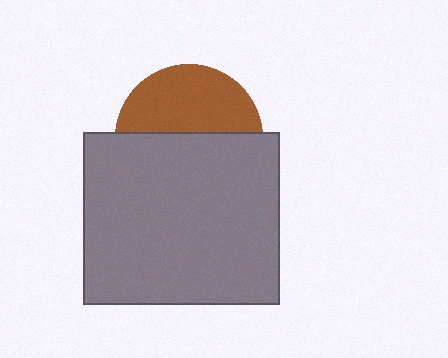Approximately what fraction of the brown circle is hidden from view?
Roughly 56% of the brown circle is hidden behind the gray rectangle.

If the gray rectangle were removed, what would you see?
You would see the complete brown circle.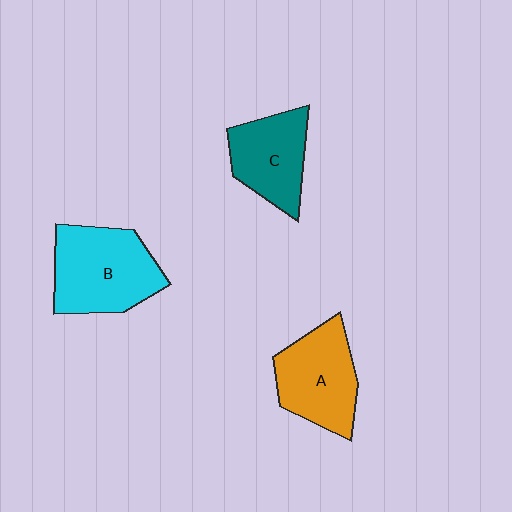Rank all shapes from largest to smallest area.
From largest to smallest: B (cyan), A (orange), C (teal).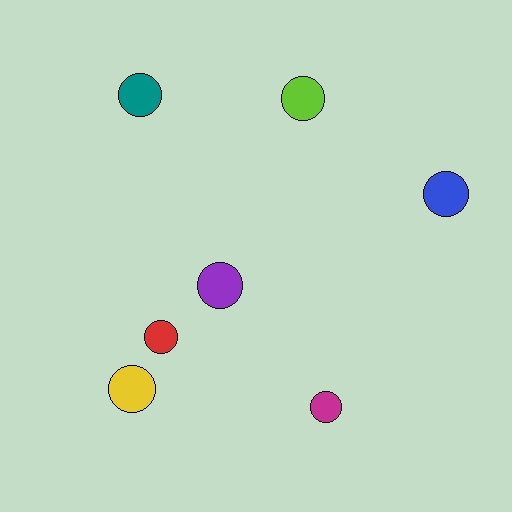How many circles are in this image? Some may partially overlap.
There are 7 circles.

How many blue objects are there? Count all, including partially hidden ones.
There is 1 blue object.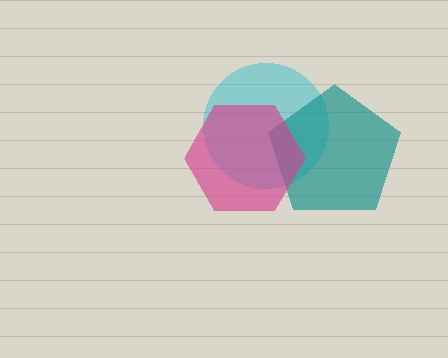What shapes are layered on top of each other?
The layered shapes are: a cyan circle, a teal pentagon, a magenta hexagon.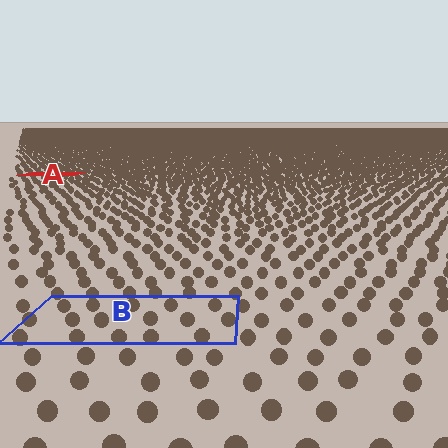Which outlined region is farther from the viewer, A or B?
Region A is farther from the viewer — the texture elements inside it appear smaller and more densely packed.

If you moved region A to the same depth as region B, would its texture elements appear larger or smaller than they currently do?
They would appear larger. At a closer depth, the same texture elements are projected at a bigger on-screen size.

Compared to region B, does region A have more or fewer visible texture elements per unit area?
Region A has more texture elements per unit area — they are packed more densely because it is farther away.